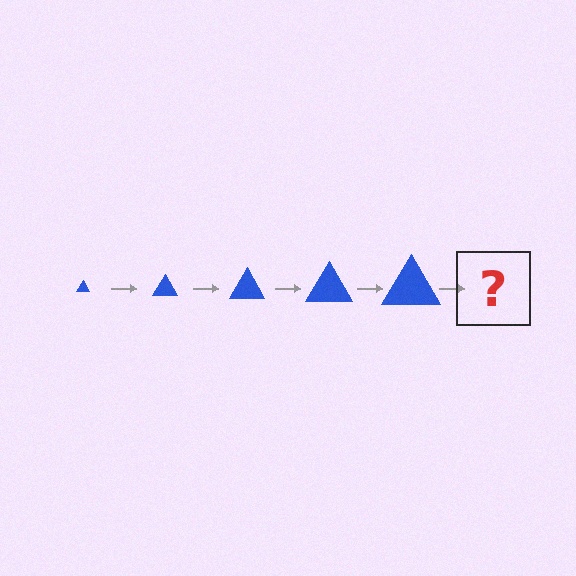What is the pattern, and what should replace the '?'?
The pattern is that the triangle gets progressively larger each step. The '?' should be a blue triangle, larger than the previous one.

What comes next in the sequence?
The next element should be a blue triangle, larger than the previous one.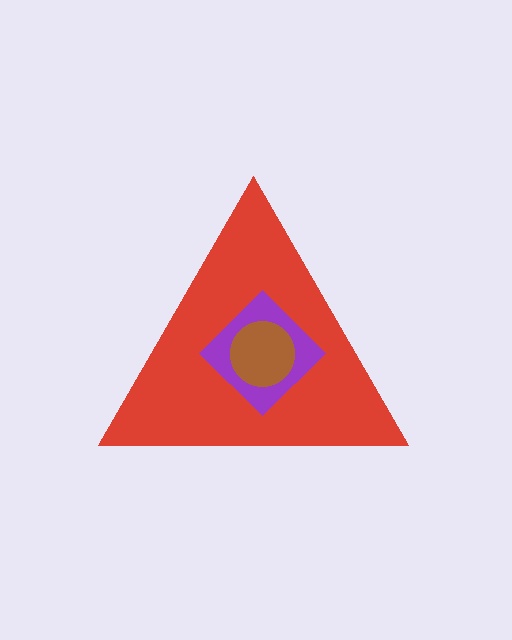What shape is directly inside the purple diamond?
The brown circle.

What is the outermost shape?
The red triangle.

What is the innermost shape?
The brown circle.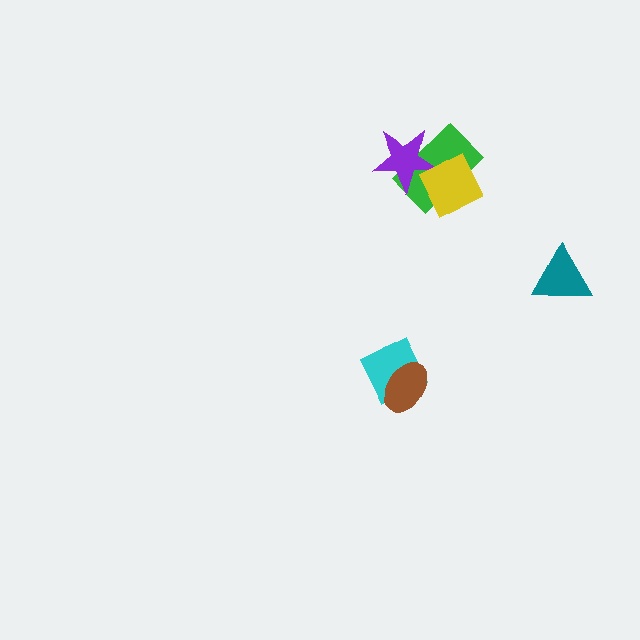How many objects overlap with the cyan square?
1 object overlaps with the cyan square.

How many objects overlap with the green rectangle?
2 objects overlap with the green rectangle.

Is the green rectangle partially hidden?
Yes, it is partially covered by another shape.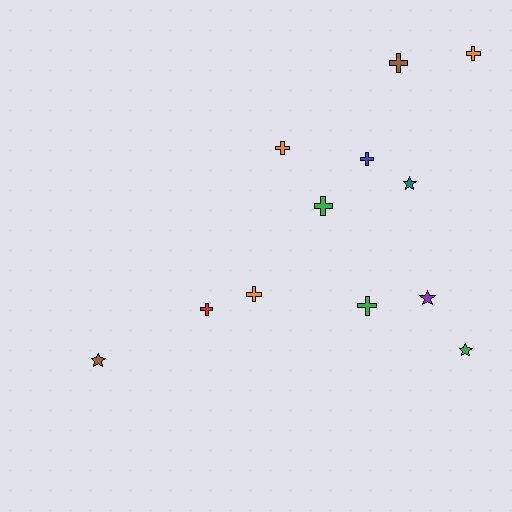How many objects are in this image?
There are 12 objects.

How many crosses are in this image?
There are 8 crosses.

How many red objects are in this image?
There is 1 red object.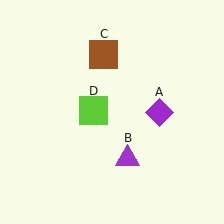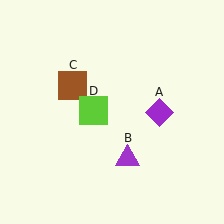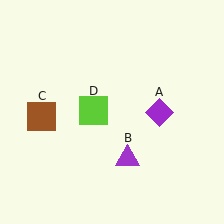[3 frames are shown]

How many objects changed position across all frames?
1 object changed position: brown square (object C).